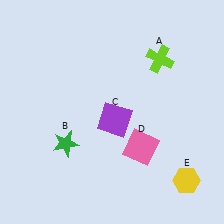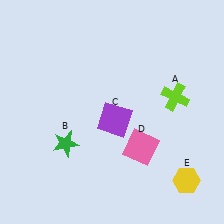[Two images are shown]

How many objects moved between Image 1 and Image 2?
1 object moved between the two images.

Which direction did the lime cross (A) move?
The lime cross (A) moved down.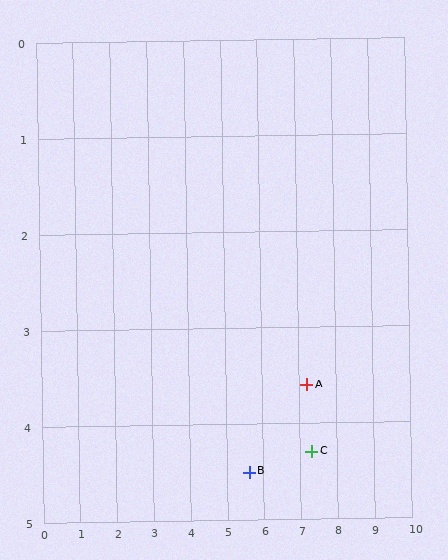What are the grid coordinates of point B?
Point B is at approximately (5.6, 4.5).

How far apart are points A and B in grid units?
Points A and B are about 1.8 grid units apart.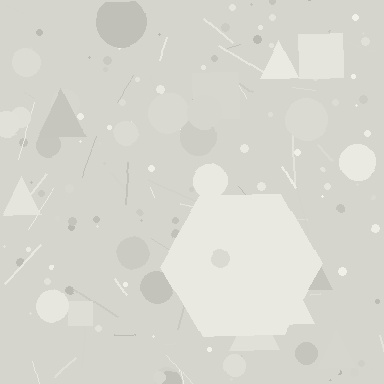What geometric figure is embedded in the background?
A hexagon is embedded in the background.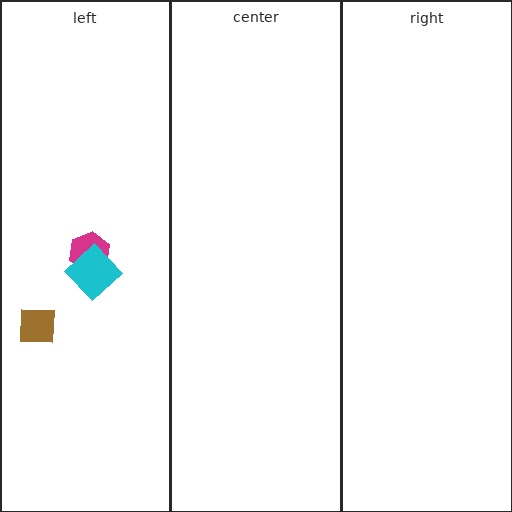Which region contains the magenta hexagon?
The left region.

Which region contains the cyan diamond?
The left region.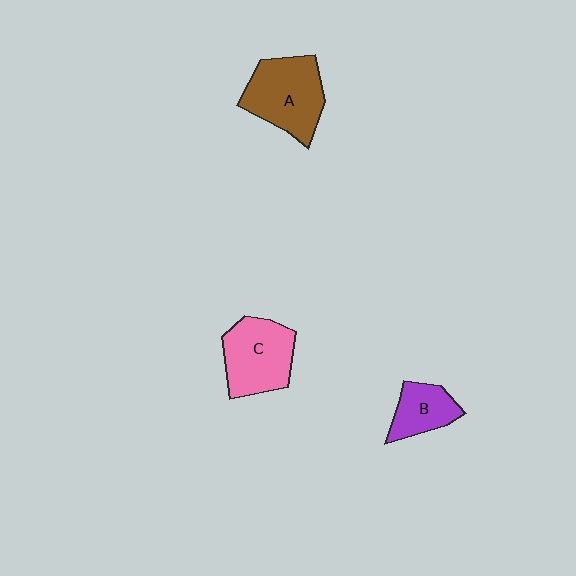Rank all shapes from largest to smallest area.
From largest to smallest: A (brown), C (pink), B (purple).